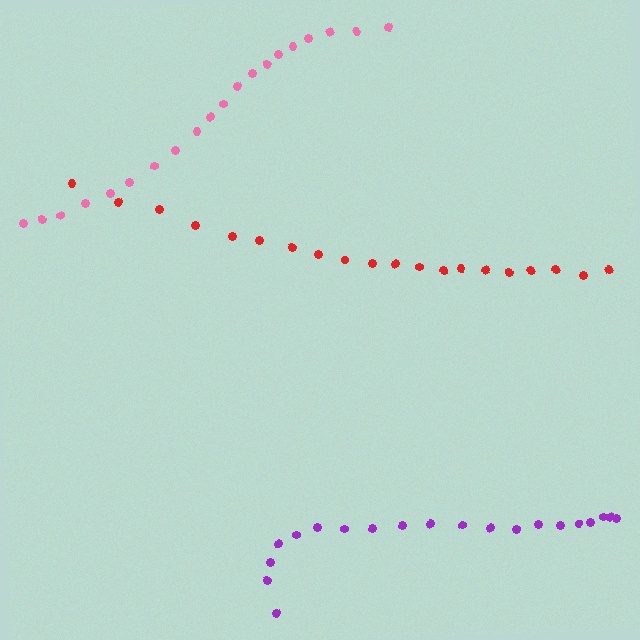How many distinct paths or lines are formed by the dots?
There are 3 distinct paths.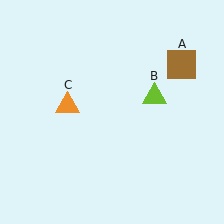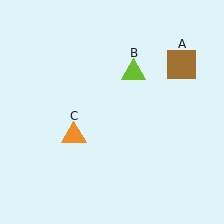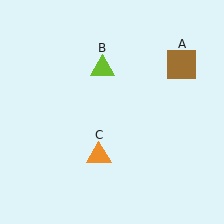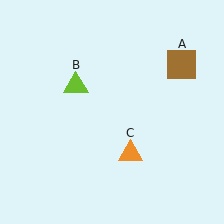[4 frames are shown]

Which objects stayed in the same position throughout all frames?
Brown square (object A) remained stationary.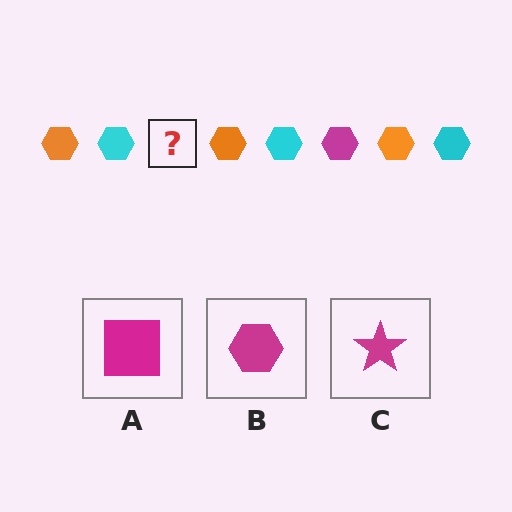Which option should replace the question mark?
Option B.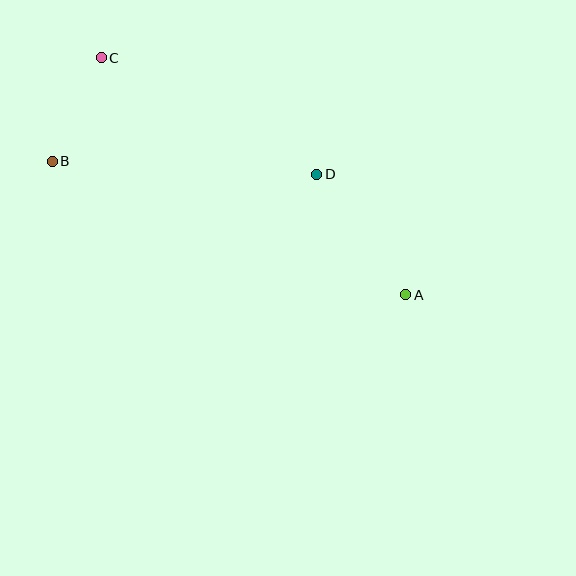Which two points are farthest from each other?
Points A and C are farthest from each other.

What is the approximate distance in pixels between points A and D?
The distance between A and D is approximately 150 pixels.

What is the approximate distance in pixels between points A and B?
The distance between A and B is approximately 378 pixels.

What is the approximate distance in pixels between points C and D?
The distance between C and D is approximately 245 pixels.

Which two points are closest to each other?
Points B and C are closest to each other.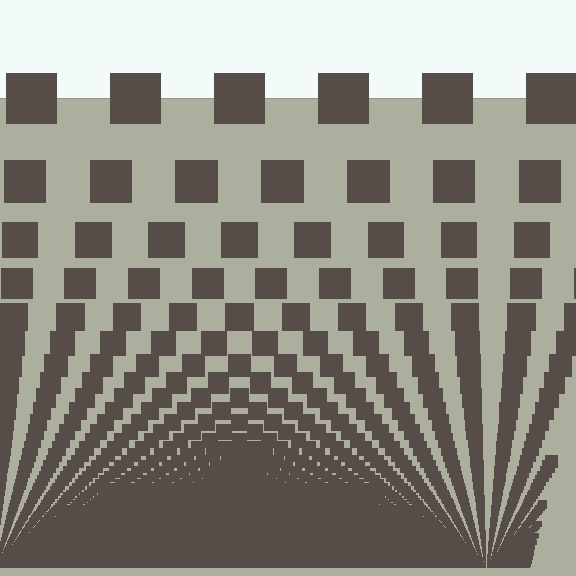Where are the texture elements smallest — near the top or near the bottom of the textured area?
Near the bottom.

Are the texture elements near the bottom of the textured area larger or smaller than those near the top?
Smaller. The gradient is inverted — elements near the bottom are smaller and denser.